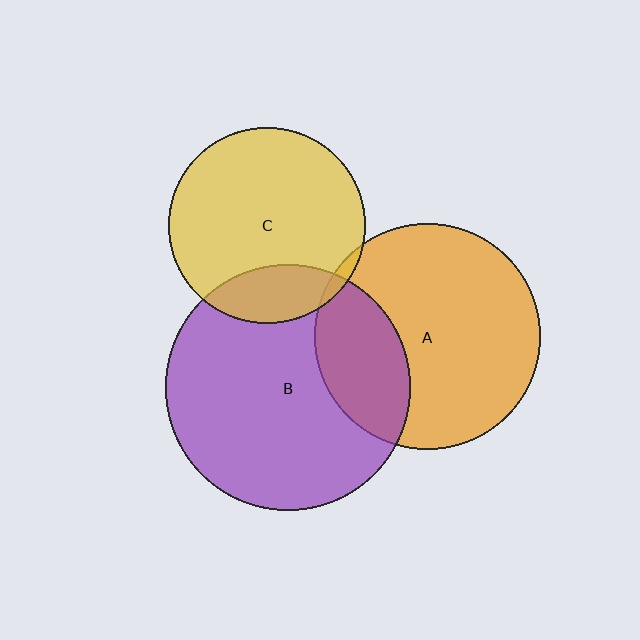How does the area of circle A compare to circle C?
Approximately 1.3 times.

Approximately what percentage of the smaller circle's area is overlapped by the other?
Approximately 5%.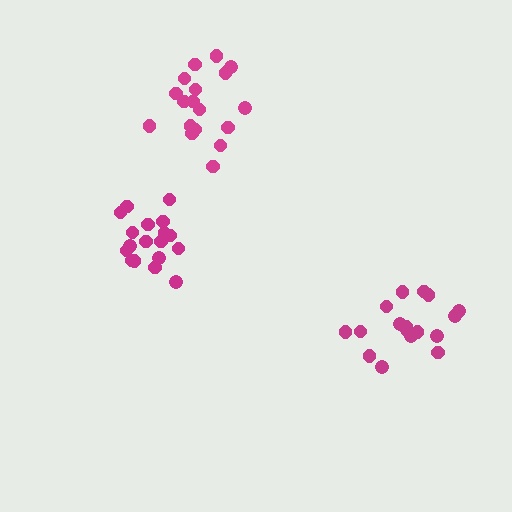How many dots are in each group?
Group 1: 18 dots, Group 2: 18 dots, Group 3: 18 dots (54 total).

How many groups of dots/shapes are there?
There are 3 groups.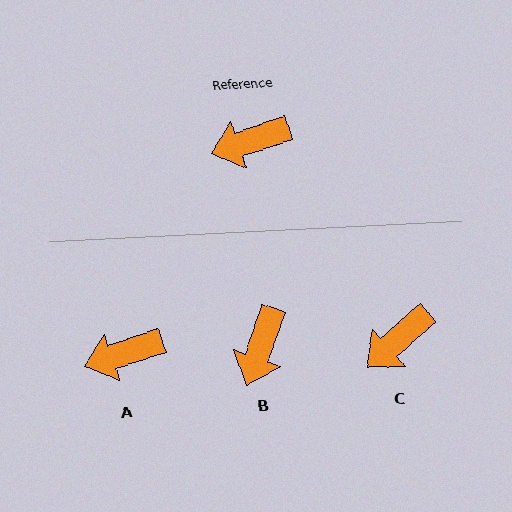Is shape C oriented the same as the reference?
No, it is off by about 23 degrees.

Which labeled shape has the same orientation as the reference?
A.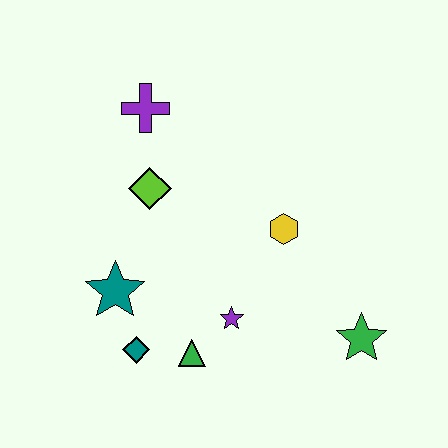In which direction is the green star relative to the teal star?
The green star is to the right of the teal star.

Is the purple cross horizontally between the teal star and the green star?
Yes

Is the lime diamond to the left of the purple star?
Yes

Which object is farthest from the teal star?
The green star is farthest from the teal star.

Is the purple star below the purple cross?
Yes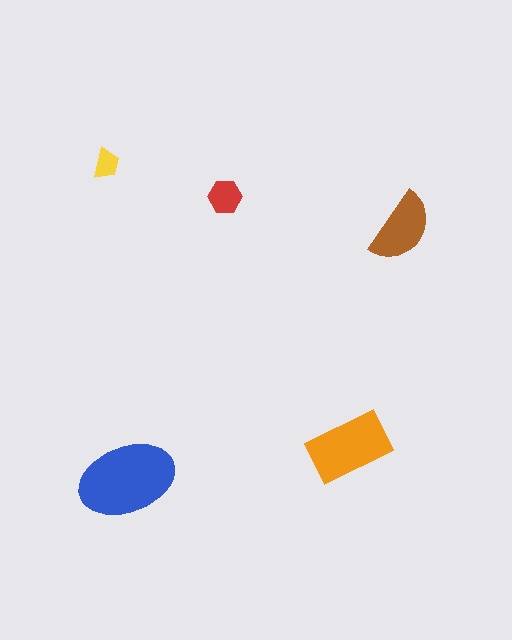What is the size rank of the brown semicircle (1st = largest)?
3rd.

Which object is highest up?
The yellow trapezoid is topmost.